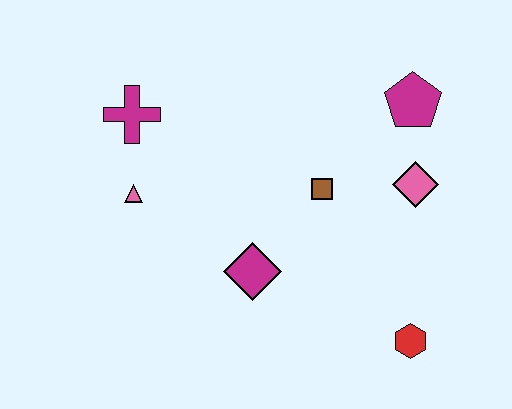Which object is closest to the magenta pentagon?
The pink diamond is closest to the magenta pentagon.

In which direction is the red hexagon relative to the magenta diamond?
The red hexagon is to the right of the magenta diamond.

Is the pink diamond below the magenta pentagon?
Yes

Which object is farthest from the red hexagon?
The magenta cross is farthest from the red hexagon.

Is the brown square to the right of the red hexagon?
No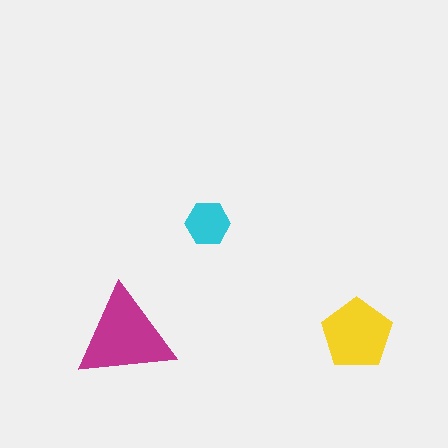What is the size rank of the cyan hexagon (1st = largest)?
3rd.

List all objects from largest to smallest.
The magenta triangle, the yellow pentagon, the cyan hexagon.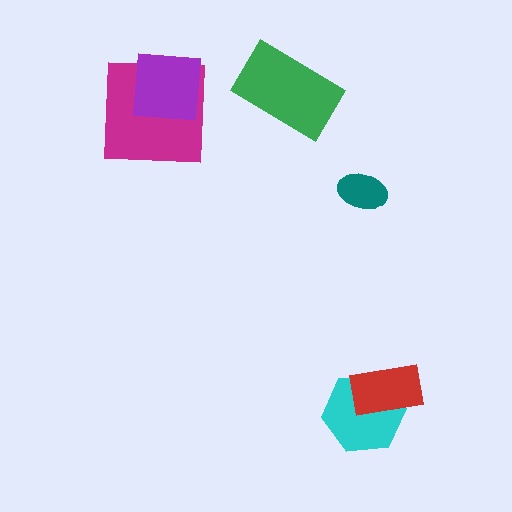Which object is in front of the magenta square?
The purple square is in front of the magenta square.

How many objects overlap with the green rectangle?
0 objects overlap with the green rectangle.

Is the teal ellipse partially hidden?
No, no other shape covers it.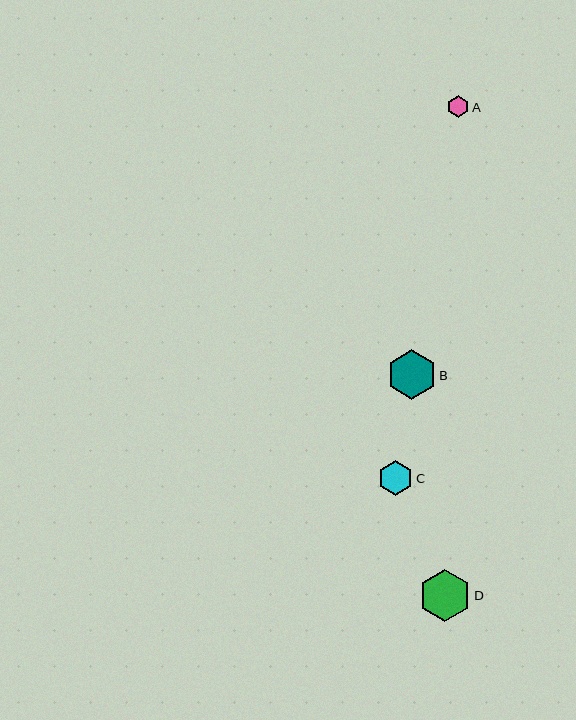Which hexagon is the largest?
Hexagon D is the largest with a size of approximately 52 pixels.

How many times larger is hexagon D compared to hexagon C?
Hexagon D is approximately 1.5 times the size of hexagon C.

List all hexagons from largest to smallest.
From largest to smallest: D, B, C, A.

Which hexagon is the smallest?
Hexagon A is the smallest with a size of approximately 22 pixels.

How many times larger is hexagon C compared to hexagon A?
Hexagon C is approximately 1.6 times the size of hexagon A.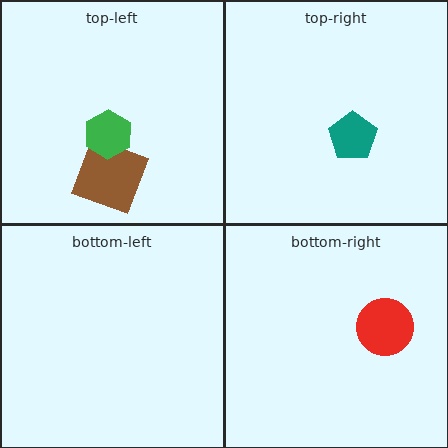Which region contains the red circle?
The bottom-right region.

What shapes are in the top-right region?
The teal pentagon.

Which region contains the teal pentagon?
The top-right region.